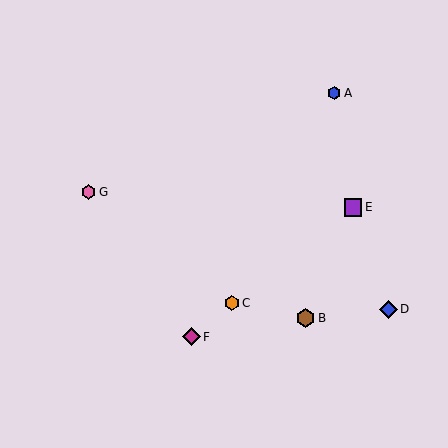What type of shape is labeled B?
Shape B is a brown hexagon.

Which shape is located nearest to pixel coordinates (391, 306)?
The blue diamond (labeled D) at (389, 309) is nearest to that location.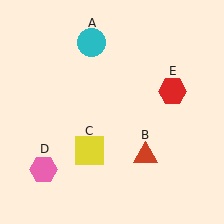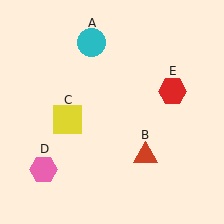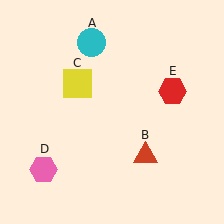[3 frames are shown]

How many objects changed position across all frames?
1 object changed position: yellow square (object C).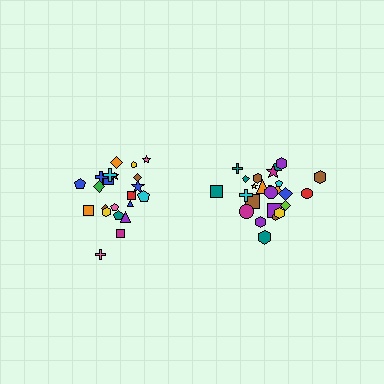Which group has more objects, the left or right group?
The right group.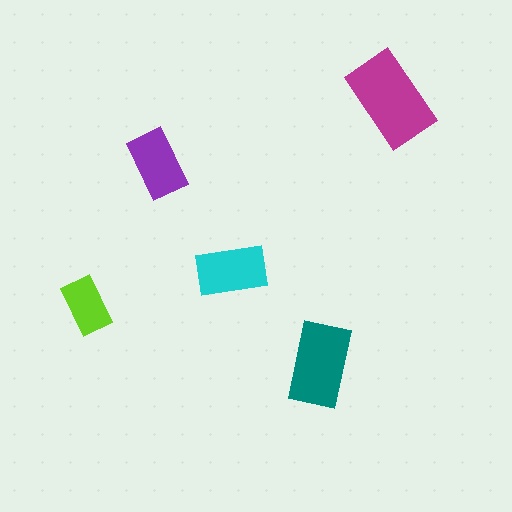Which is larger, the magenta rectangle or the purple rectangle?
The magenta one.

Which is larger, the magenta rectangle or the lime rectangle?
The magenta one.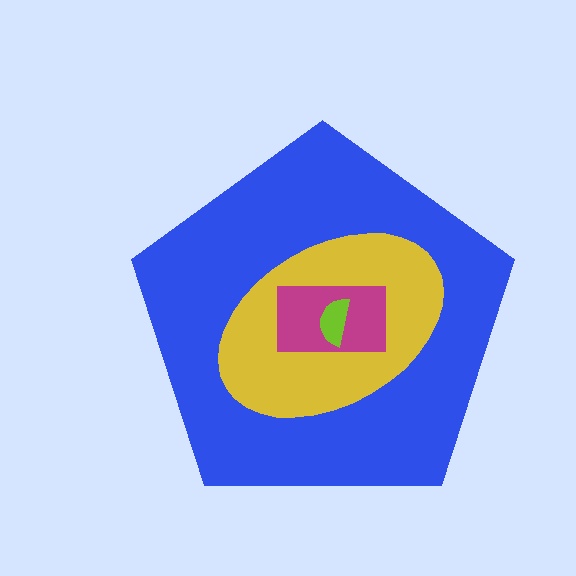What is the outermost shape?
The blue pentagon.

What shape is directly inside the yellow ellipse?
The magenta rectangle.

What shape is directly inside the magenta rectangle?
The lime semicircle.